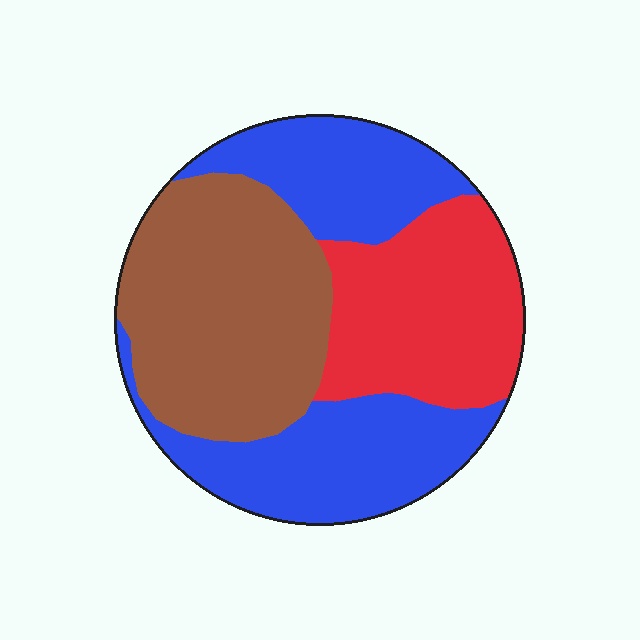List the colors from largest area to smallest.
From largest to smallest: blue, brown, red.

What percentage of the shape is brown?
Brown covers 35% of the shape.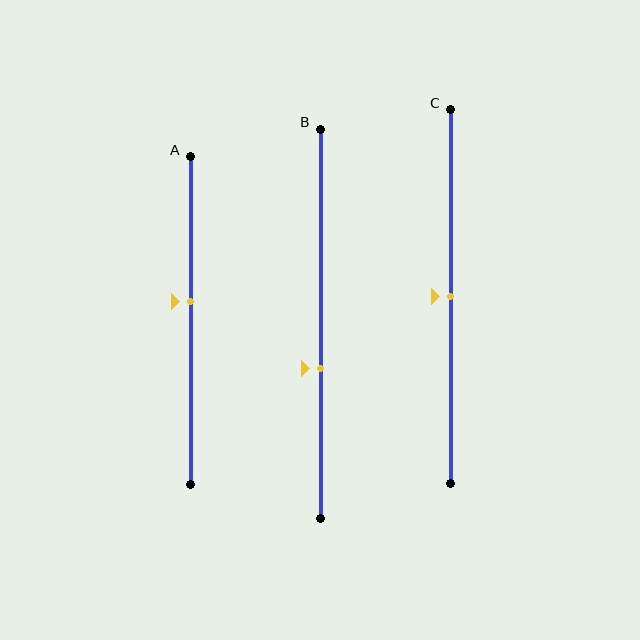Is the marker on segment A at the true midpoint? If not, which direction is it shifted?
No, the marker on segment A is shifted upward by about 6% of the segment length.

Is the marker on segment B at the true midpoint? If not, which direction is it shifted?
No, the marker on segment B is shifted downward by about 11% of the segment length.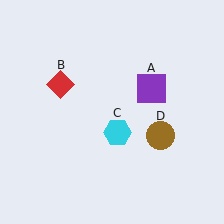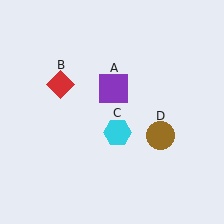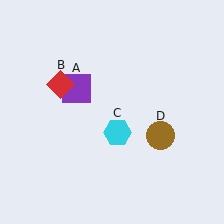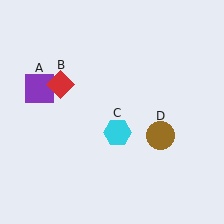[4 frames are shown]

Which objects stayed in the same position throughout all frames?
Red diamond (object B) and cyan hexagon (object C) and brown circle (object D) remained stationary.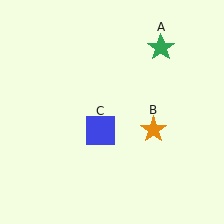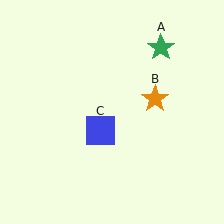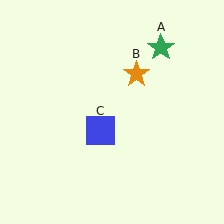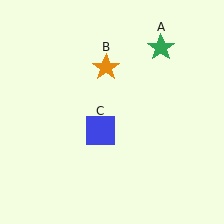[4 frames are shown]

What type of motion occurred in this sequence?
The orange star (object B) rotated counterclockwise around the center of the scene.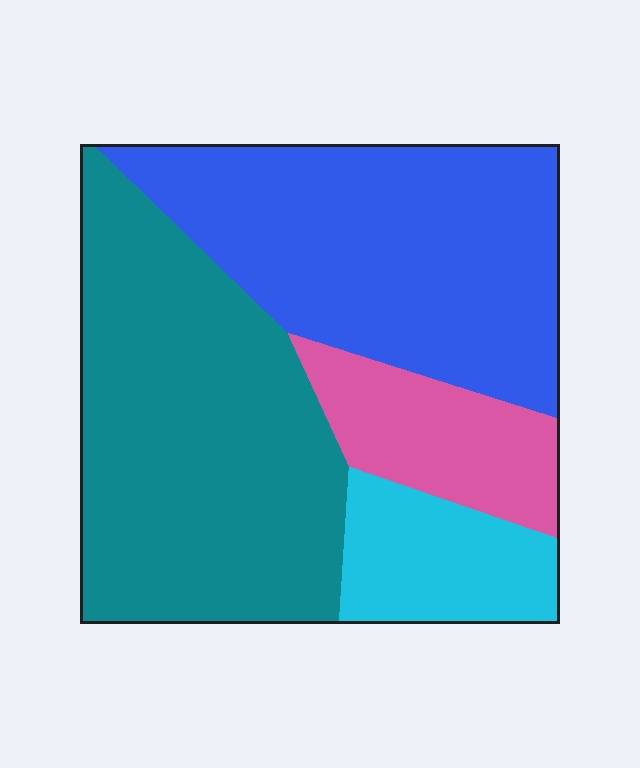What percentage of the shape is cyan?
Cyan covers 11% of the shape.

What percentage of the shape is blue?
Blue covers 35% of the shape.